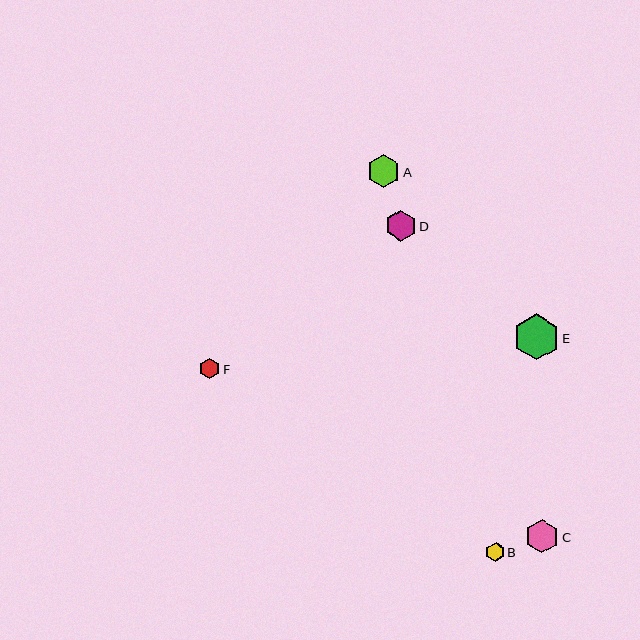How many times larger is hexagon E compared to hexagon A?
Hexagon E is approximately 1.4 times the size of hexagon A.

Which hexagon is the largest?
Hexagon E is the largest with a size of approximately 46 pixels.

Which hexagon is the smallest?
Hexagon B is the smallest with a size of approximately 19 pixels.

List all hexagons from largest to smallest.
From largest to smallest: E, A, C, D, F, B.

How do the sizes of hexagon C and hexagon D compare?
Hexagon C and hexagon D are approximately the same size.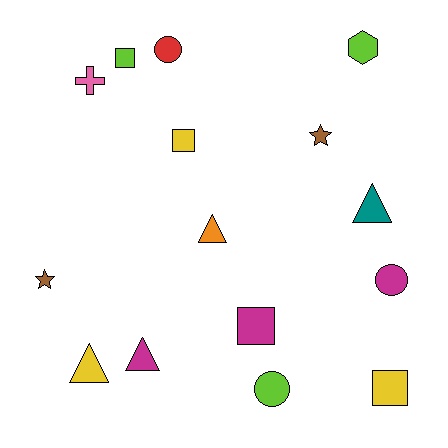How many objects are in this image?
There are 15 objects.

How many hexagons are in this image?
There is 1 hexagon.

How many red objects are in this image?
There is 1 red object.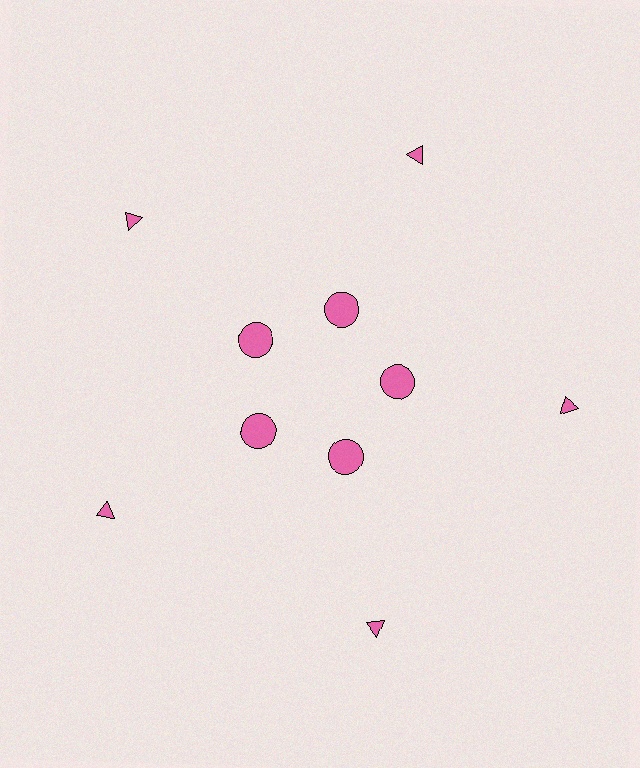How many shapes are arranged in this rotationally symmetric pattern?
There are 10 shapes, arranged in 5 groups of 2.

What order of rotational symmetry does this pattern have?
This pattern has 5-fold rotational symmetry.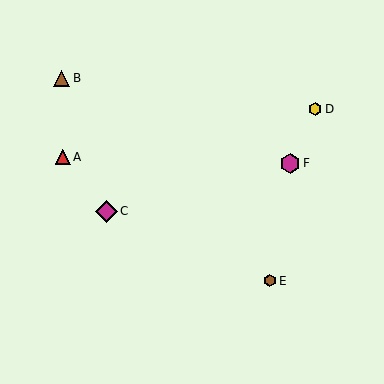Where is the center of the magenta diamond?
The center of the magenta diamond is at (107, 211).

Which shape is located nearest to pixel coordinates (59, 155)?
The red triangle (labeled A) at (63, 157) is nearest to that location.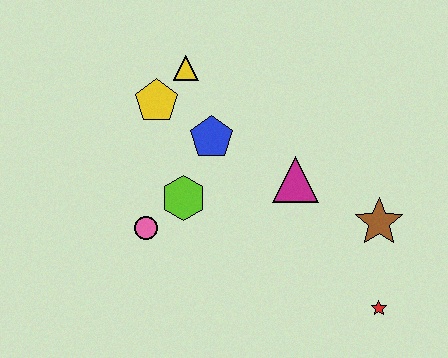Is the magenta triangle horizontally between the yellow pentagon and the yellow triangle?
No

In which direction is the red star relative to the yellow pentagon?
The red star is to the right of the yellow pentagon.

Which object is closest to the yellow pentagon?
The yellow triangle is closest to the yellow pentagon.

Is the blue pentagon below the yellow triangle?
Yes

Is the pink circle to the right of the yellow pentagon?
No